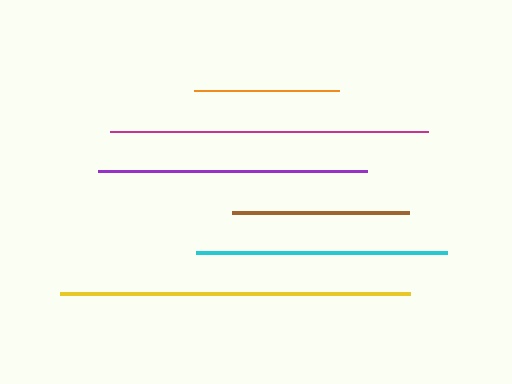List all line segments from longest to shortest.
From longest to shortest: yellow, magenta, purple, cyan, brown, orange.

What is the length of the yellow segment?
The yellow segment is approximately 350 pixels long.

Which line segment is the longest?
The yellow line is the longest at approximately 350 pixels.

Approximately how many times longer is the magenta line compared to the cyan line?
The magenta line is approximately 1.3 times the length of the cyan line.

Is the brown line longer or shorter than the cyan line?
The cyan line is longer than the brown line.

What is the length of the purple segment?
The purple segment is approximately 269 pixels long.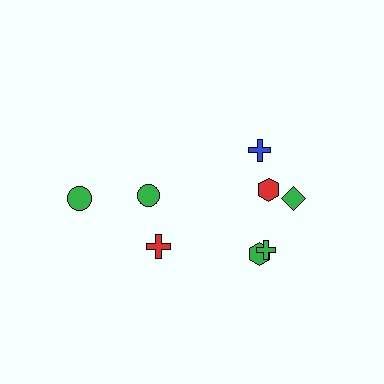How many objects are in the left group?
There are 3 objects.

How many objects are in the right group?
There are 5 objects.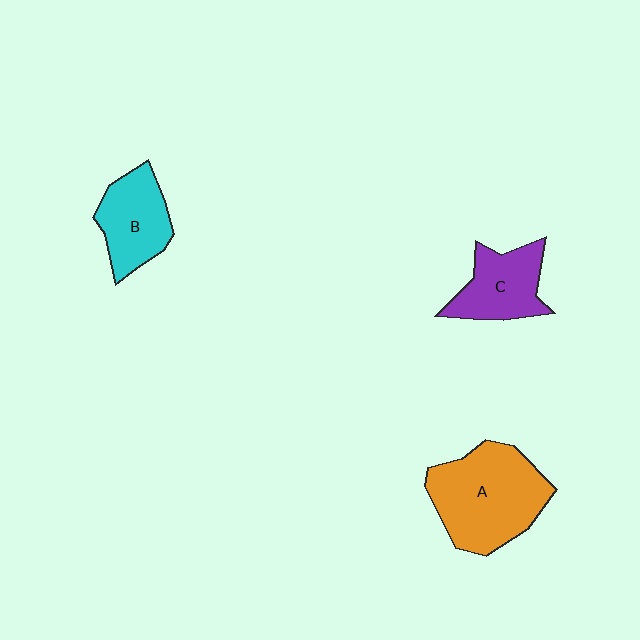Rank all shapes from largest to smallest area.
From largest to smallest: A (orange), B (cyan), C (purple).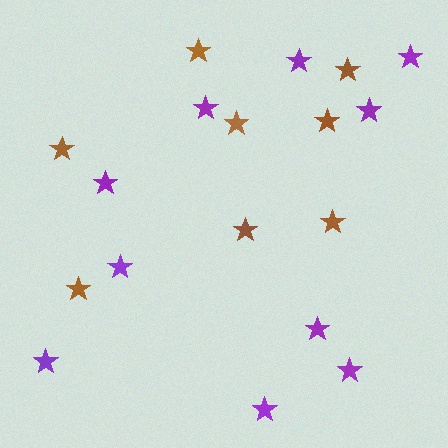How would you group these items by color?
There are 2 groups: one group of brown stars (8) and one group of purple stars (10).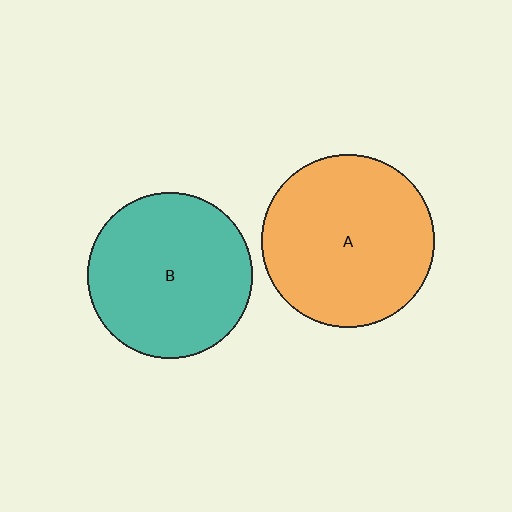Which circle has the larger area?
Circle A (orange).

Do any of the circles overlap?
No, none of the circles overlap.